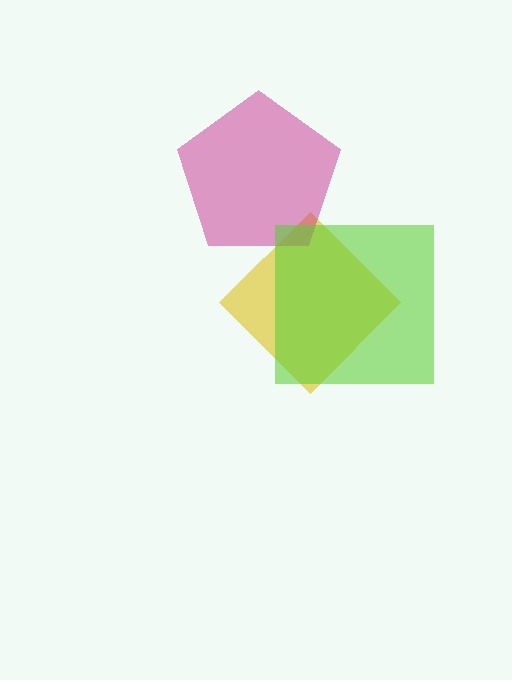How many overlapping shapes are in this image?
There are 3 overlapping shapes in the image.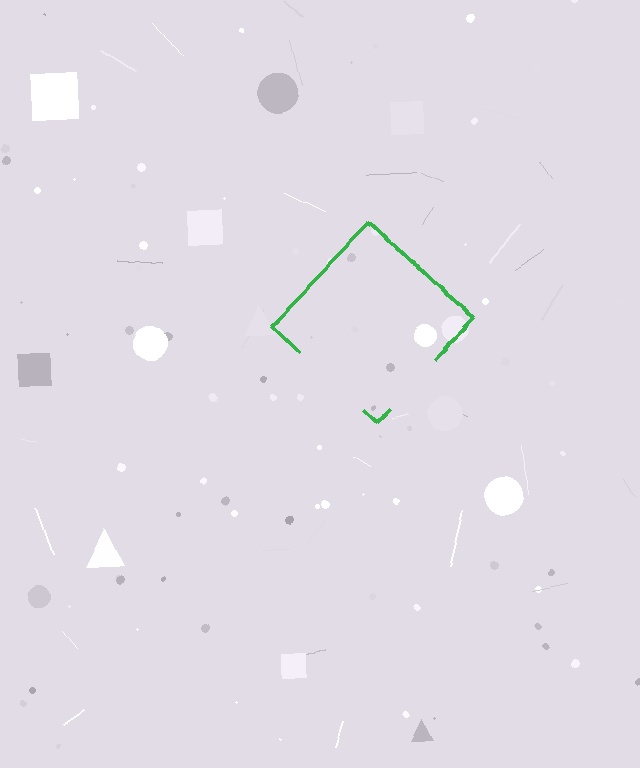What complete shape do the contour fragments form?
The contour fragments form a diamond.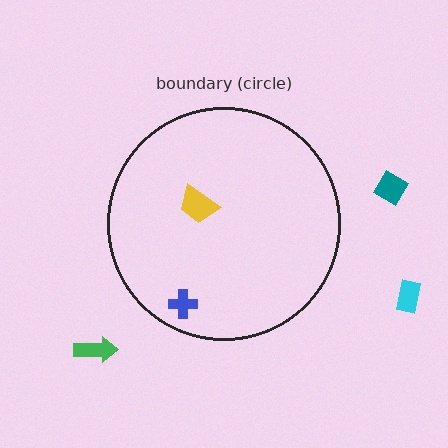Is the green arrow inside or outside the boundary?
Outside.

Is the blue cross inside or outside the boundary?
Inside.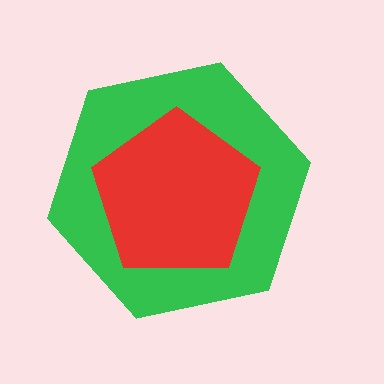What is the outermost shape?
The green hexagon.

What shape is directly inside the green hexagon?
The red pentagon.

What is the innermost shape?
The red pentagon.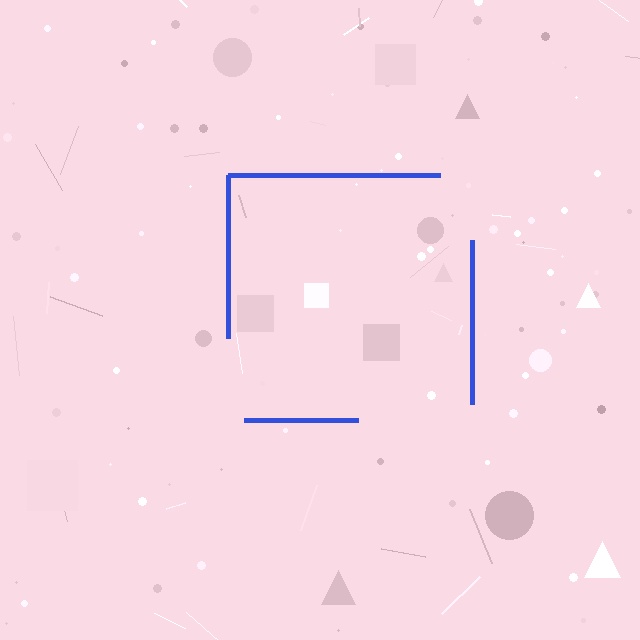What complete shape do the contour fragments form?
The contour fragments form a square.